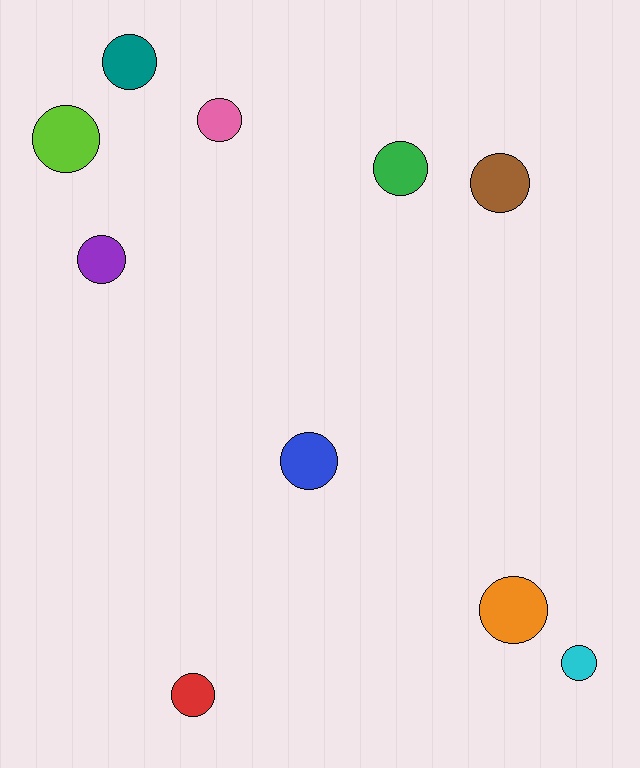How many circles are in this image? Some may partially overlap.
There are 10 circles.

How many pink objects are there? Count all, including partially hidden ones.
There is 1 pink object.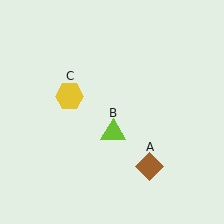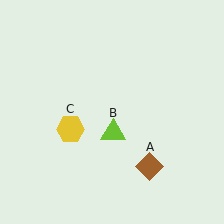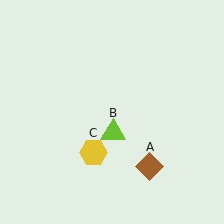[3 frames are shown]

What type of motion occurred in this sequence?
The yellow hexagon (object C) rotated counterclockwise around the center of the scene.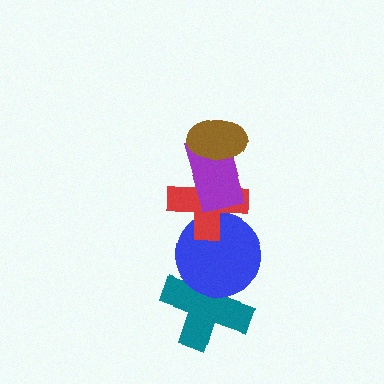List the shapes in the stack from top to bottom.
From top to bottom: the brown ellipse, the purple rectangle, the red cross, the blue circle, the teal cross.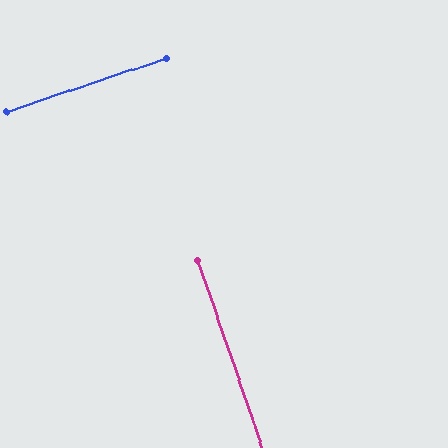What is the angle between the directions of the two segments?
Approximately 90 degrees.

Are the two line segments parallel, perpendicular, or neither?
Perpendicular — they meet at approximately 90°.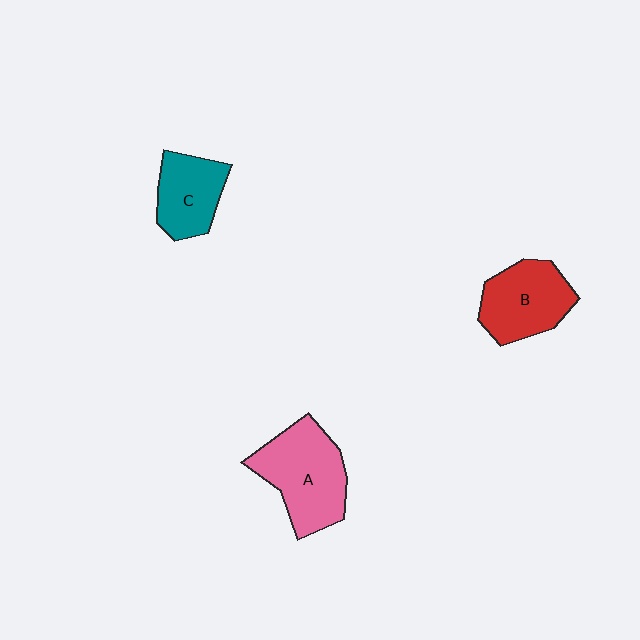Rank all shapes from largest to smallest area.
From largest to smallest: A (pink), B (red), C (teal).